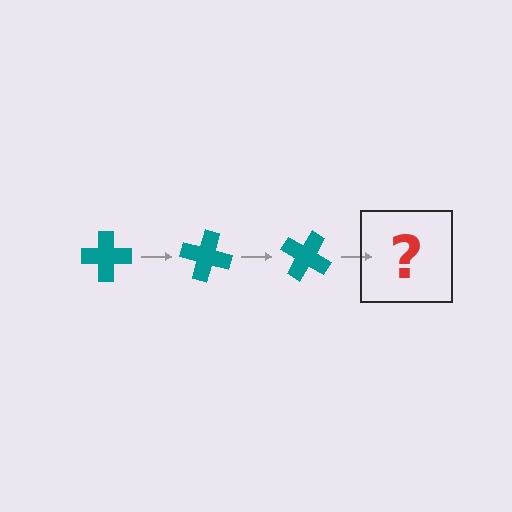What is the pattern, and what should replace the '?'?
The pattern is that the cross rotates 15 degrees each step. The '?' should be a teal cross rotated 45 degrees.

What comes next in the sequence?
The next element should be a teal cross rotated 45 degrees.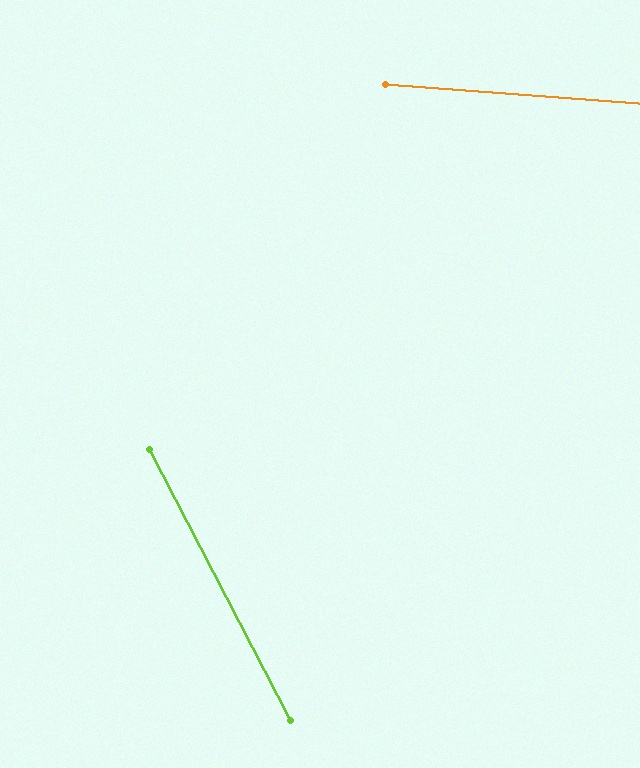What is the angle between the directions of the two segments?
Approximately 58 degrees.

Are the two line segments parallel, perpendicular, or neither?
Neither parallel nor perpendicular — they differ by about 58°.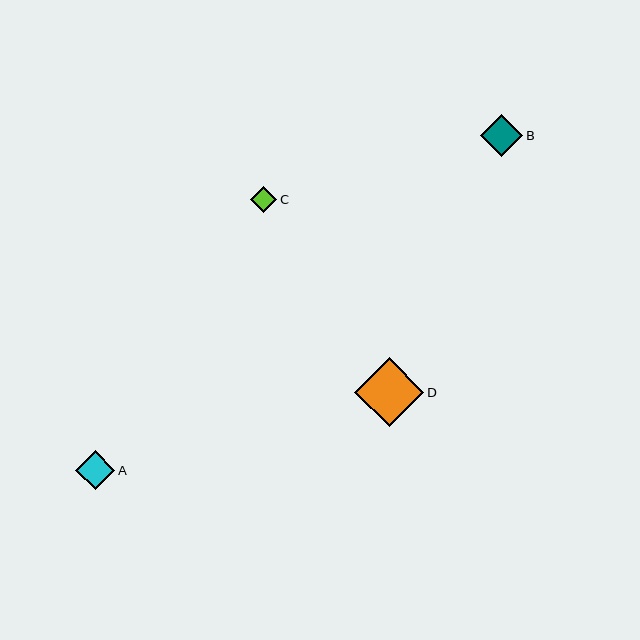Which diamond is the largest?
Diamond D is the largest with a size of approximately 69 pixels.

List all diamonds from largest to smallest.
From largest to smallest: D, B, A, C.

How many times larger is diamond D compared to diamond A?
Diamond D is approximately 1.8 times the size of diamond A.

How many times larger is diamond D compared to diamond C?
Diamond D is approximately 2.6 times the size of diamond C.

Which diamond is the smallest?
Diamond C is the smallest with a size of approximately 27 pixels.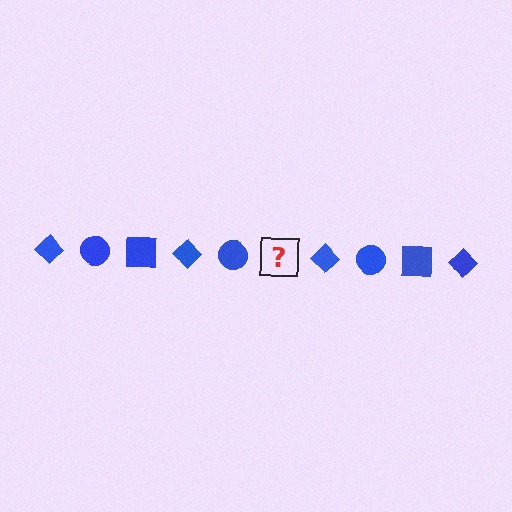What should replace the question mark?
The question mark should be replaced with a blue square.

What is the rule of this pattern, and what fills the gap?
The rule is that the pattern cycles through diamond, circle, square shapes in blue. The gap should be filled with a blue square.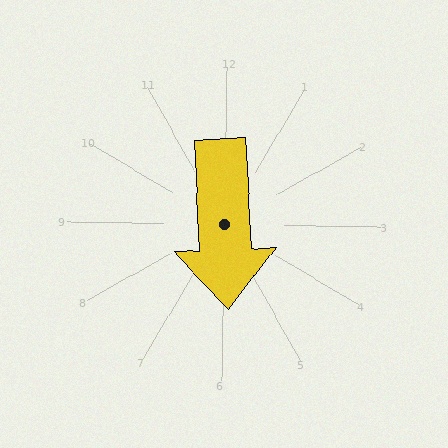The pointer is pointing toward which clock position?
Roughly 6 o'clock.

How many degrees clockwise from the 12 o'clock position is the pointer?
Approximately 177 degrees.